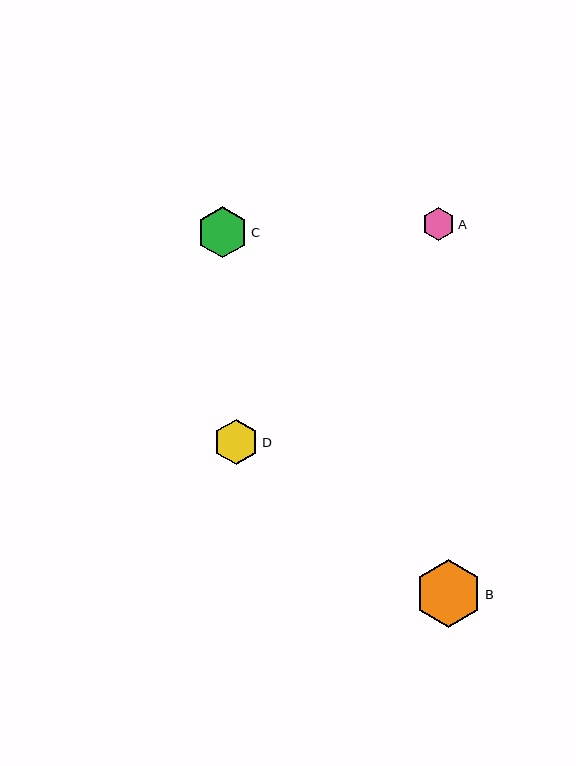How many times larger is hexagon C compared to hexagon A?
Hexagon C is approximately 1.6 times the size of hexagon A.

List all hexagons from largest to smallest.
From largest to smallest: B, C, D, A.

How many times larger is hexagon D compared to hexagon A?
Hexagon D is approximately 1.4 times the size of hexagon A.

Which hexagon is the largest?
Hexagon B is the largest with a size of approximately 68 pixels.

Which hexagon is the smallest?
Hexagon A is the smallest with a size of approximately 33 pixels.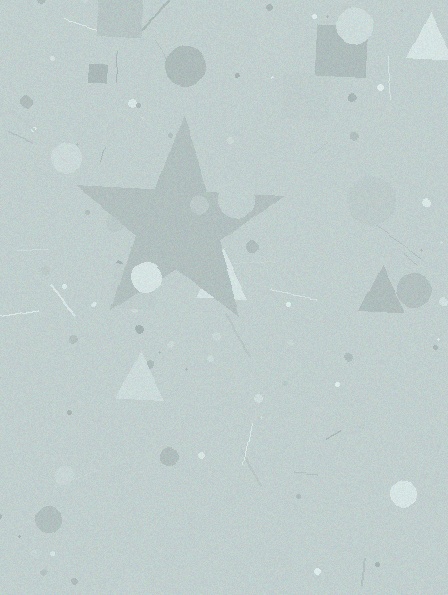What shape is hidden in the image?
A star is hidden in the image.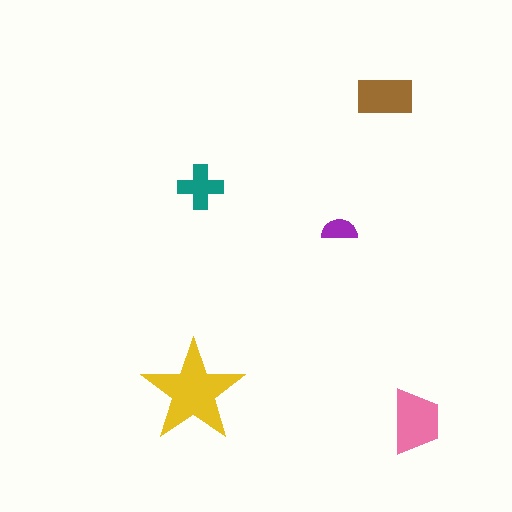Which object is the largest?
The yellow star.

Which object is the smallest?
The purple semicircle.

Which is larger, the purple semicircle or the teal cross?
The teal cross.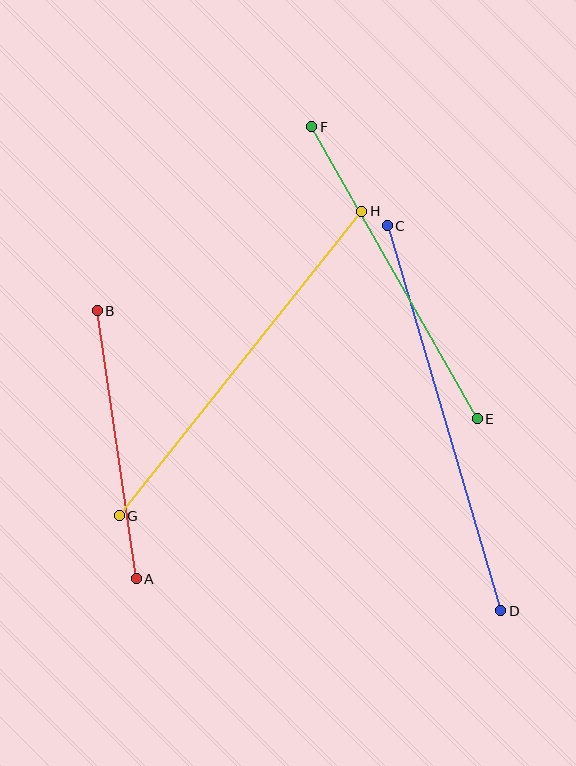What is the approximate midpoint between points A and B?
The midpoint is at approximately (117, 445) pixels.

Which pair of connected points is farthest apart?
Points C and D are farthest apart.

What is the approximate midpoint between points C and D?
The midpoint is at approximately (444, 418) pixels.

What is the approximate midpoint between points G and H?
The midpoint is at approximately (241, 364) pixels.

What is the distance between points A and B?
The distance is approximately 271 pixels.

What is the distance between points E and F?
The distance is approximately 335 pixels.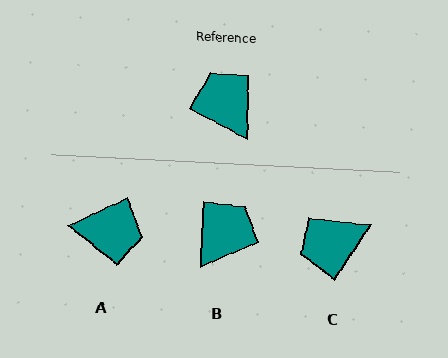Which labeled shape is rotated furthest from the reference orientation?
A, about 128 degrees away.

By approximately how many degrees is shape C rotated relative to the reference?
Approximately 85 degrees counter-clockwise.